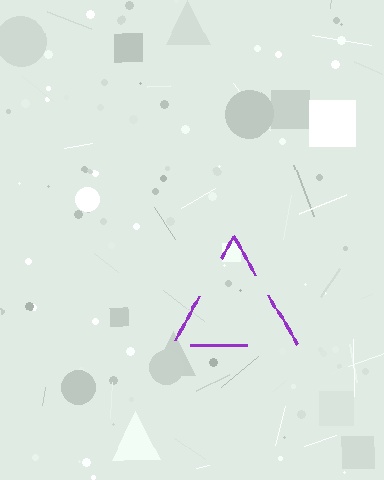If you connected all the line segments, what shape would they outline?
They would outline a triangle.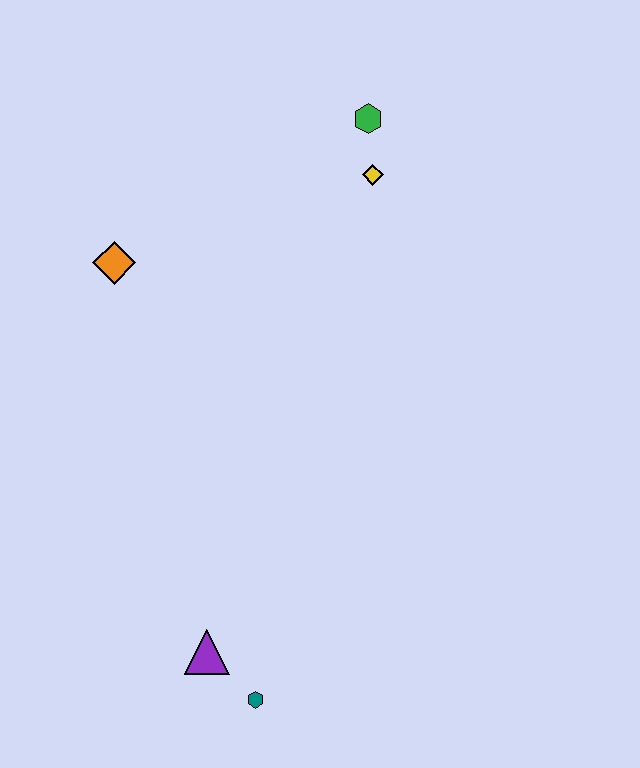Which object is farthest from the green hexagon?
The teal hexagon is farthest from the green hexagon.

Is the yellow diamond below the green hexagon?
Yes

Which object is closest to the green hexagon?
The yellow diamond is closest to the green hexagon.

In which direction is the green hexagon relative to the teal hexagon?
The green hexagon is above the teal hexagon.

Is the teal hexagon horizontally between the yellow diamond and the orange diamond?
Yes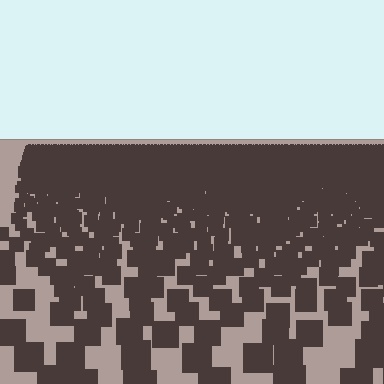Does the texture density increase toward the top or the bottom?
Density increases toward the top.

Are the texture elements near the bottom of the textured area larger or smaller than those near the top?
Larger. Near the bottom, elements are closer to the viewer and appear at a bigger on-screen size.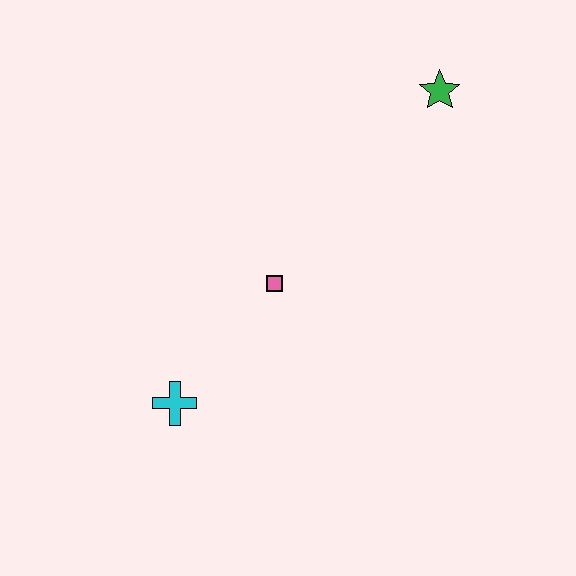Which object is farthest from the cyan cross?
The green star is farthest from the cyan cross.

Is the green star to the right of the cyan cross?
Yes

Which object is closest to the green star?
The pink square is closest to the green star.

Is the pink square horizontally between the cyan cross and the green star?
Yes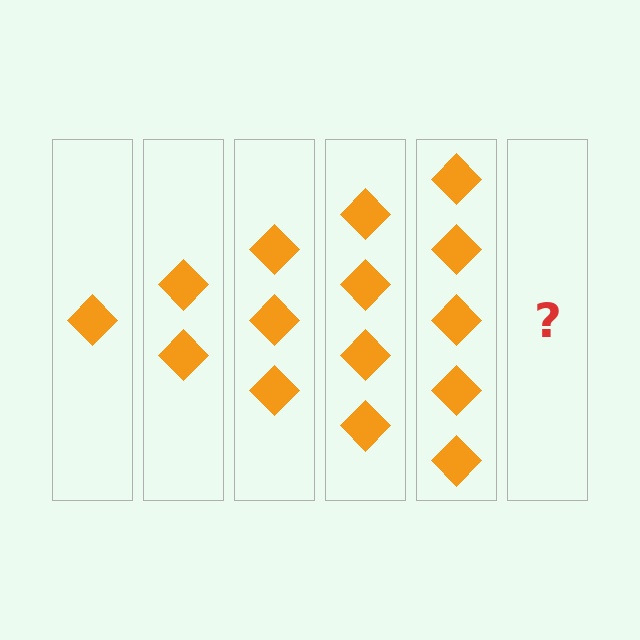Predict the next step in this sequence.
The next step is 6 diamonds.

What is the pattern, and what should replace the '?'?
The pattern is that each step adds one more diamond. The '?' should be 6 diamonds.